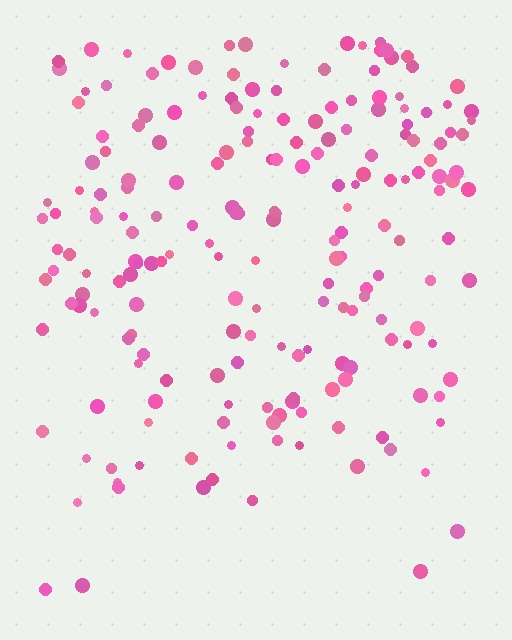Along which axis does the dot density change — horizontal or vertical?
Vertical.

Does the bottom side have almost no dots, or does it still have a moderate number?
Still a moderate number, just noticeably fewer than the top.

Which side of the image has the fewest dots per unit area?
The bottom.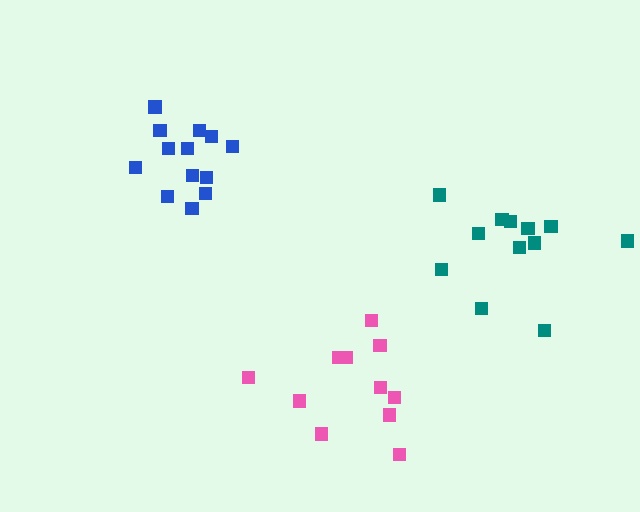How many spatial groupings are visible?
There are 3 spatial groupings.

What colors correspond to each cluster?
The clusters are colored: pink, teal, blue.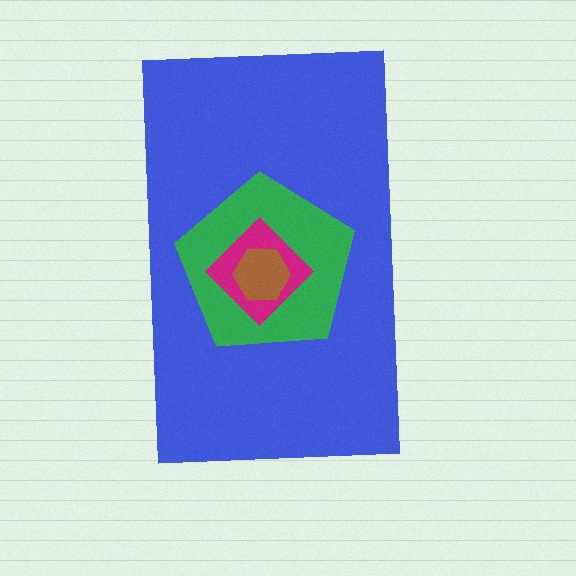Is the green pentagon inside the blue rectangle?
Yes.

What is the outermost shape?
The blue rectangle.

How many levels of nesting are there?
4.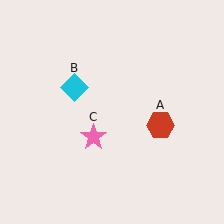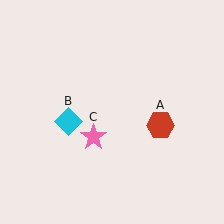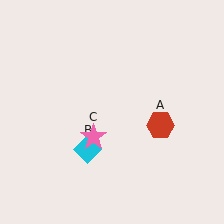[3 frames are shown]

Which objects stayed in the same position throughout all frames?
Red hexagon (object A) and pink star (object C) remained stationary.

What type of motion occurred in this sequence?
The cyan diamond (object B) rotated counterclockwise around the center of the scene.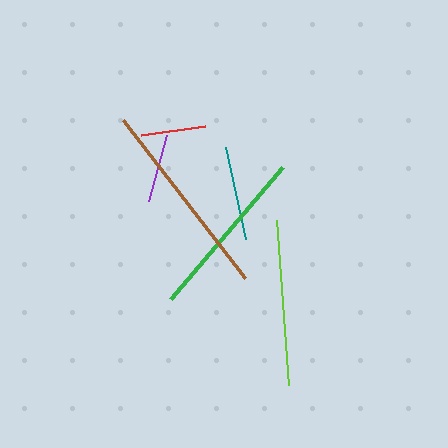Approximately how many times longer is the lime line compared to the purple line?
The lime line is approximately 2.4 times the length of the purple line.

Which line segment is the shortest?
The red line is the shortest at approximately 64 pixels.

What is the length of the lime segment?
The lime segment is approximately 166 pixels long.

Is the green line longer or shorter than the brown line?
The brown line is longer than the green line.